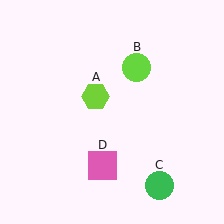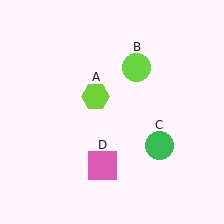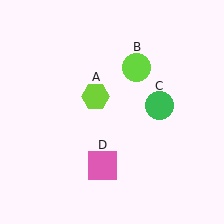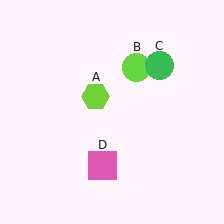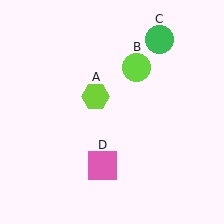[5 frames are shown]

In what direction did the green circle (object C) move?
The green circle (object C) moved up.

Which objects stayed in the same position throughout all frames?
Lime hexagon (object A) and lime circle (object B) and pink square (object D) remained stationary.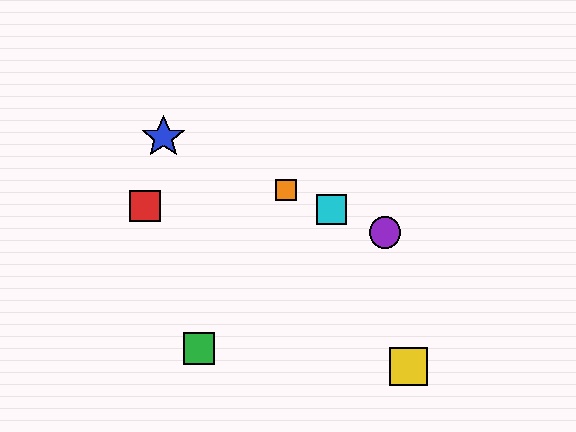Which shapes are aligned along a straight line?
The blue star, the purple circle, the orange square, the cyan square are aligned along a straight line.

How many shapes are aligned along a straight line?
4 shapes (the blue star, the purple circle, the orange square, the cyan square) are aligned along a straight line.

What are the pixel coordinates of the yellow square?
The yellow square is at (408, 367).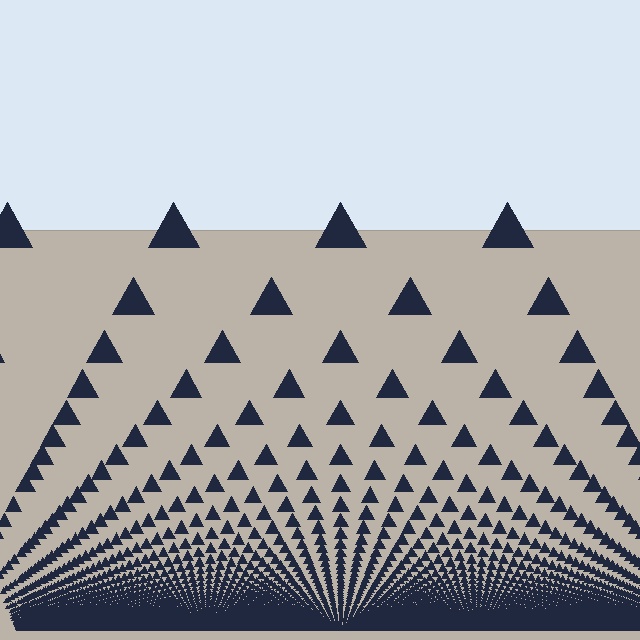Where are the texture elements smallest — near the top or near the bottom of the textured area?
Near the bottom.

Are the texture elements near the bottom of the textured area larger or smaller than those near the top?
Smaller. The gradient is inverted — elements near the bottom are smaller and denser.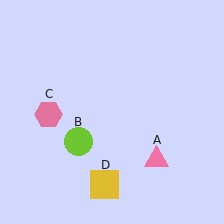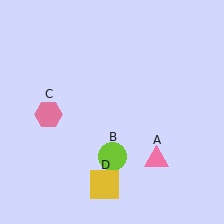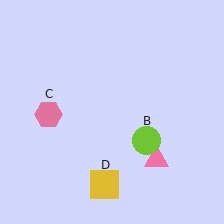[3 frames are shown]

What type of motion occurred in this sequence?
The lime circle (object B) rotated counterclockwise around the center of the scene.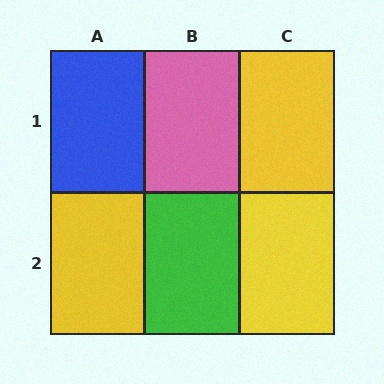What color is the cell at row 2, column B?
Green.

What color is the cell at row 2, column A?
Yellow.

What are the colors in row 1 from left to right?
Blue, pink, yellow.